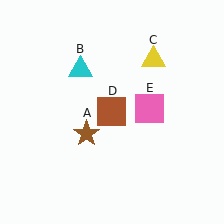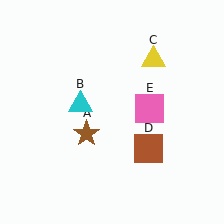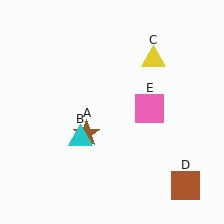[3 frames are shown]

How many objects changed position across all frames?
2 objects changed position: cyan triangle (object B), brown square (object D).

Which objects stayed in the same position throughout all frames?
Brown star (object A) and yellow triangle (object C) and pink square (object E) remained stationary.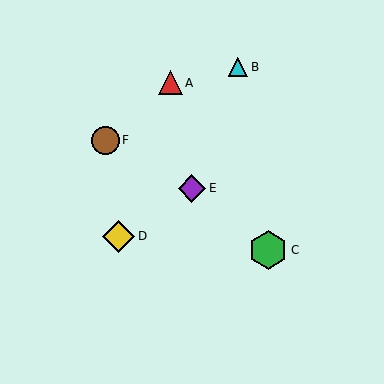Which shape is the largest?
The green hexagon (labeled C) is the largest.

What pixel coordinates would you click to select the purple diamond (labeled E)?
Click at (192, 188) to select the purple diamond E.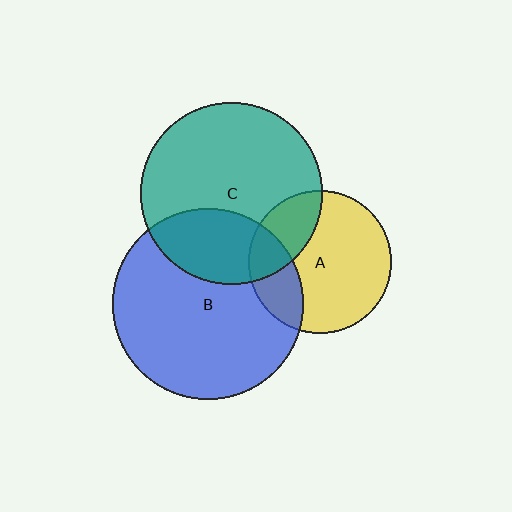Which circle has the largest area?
Circle B (blue).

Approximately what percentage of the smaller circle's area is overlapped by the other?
Approximately 25%.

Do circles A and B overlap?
Yes.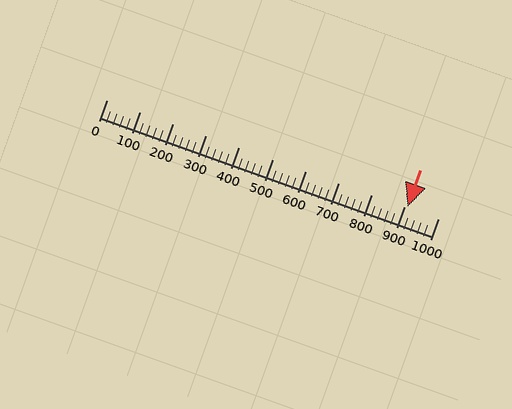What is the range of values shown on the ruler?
The ruler shows values from 0 to 1000.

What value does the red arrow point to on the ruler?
The red arrow points to approximately 909.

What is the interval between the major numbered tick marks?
The major tick marks are spaced 100 units apart.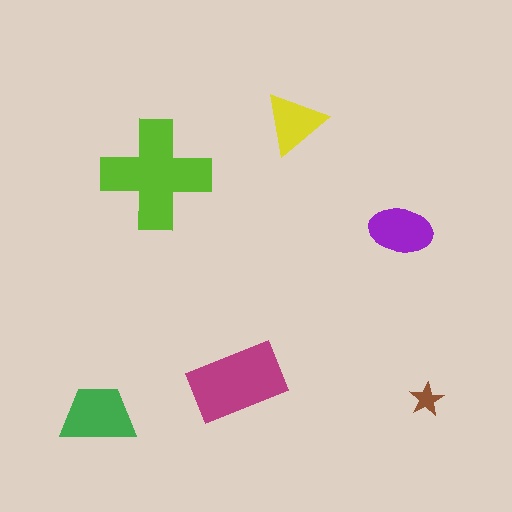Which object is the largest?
The lime cross.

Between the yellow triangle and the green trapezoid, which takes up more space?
The green trapezoid.